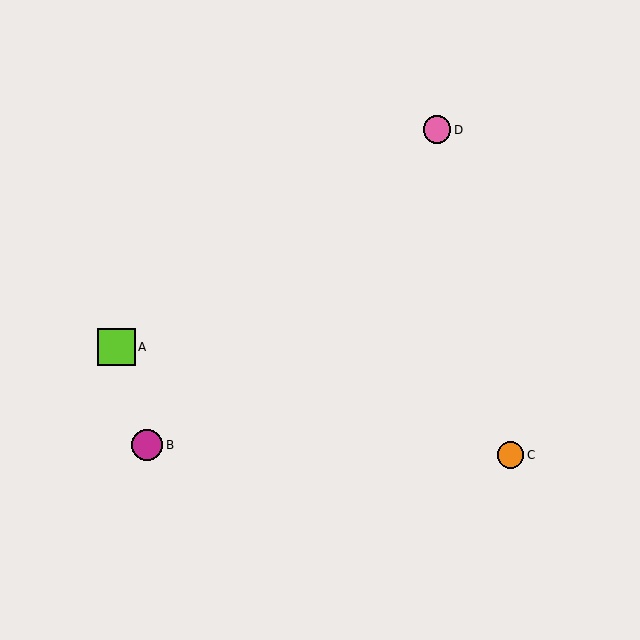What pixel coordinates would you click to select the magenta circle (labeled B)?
Click at (147, 445) to select the magenta circle B.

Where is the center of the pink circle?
The center of the pink circle is at (437, 130).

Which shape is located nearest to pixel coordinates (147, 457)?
The magenta circle (labeled B) at (147, 445) is nearest to that location.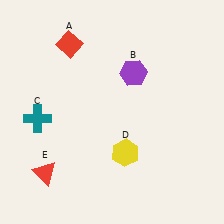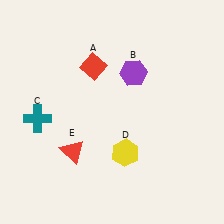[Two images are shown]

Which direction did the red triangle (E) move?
The red triangle (E) moved right.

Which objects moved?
The objects that moved are: the red diamond (A), the red triangle (E).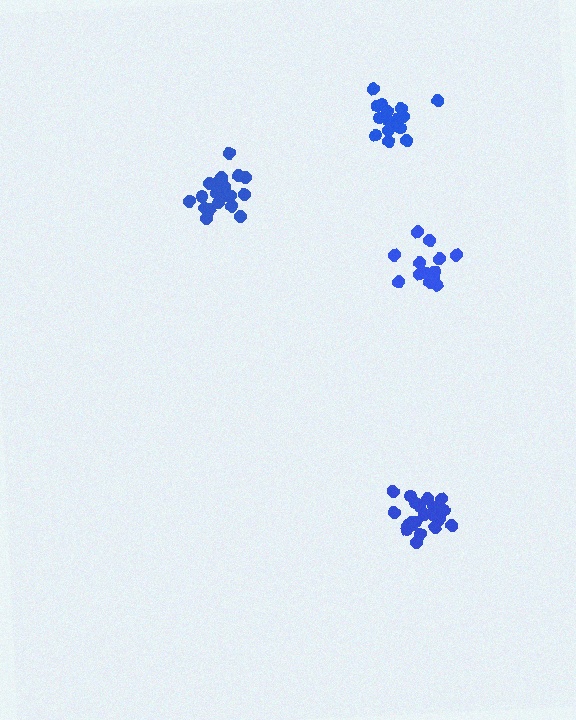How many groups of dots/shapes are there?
There are 4 groups.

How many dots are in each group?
Group 1: 16 dots, Group 2: 20 dots, Group 3: 16 dots, Group 4: 21 dots (73 total).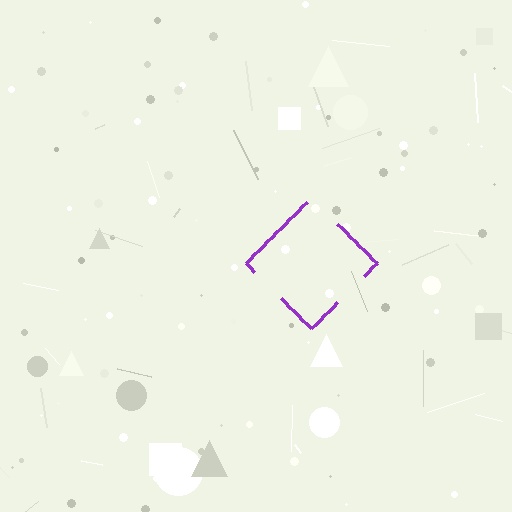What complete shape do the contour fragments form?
The contour fragments form a diamond.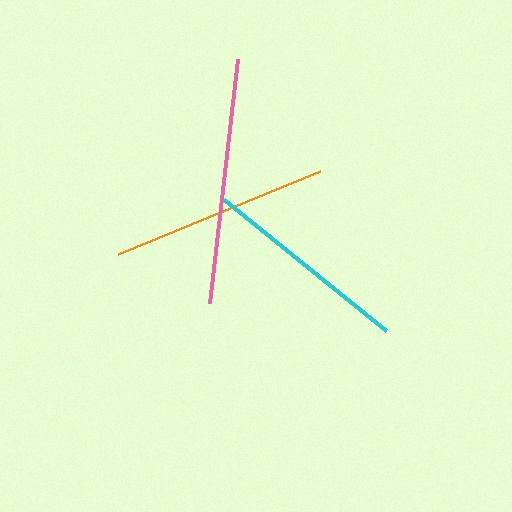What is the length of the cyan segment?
The cyan segment is approximately 208 pixels long.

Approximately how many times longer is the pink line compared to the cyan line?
The pink line is approximately 1.2 times the length of the cyan line.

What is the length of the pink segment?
The pink segment is approximately 245 pixels long.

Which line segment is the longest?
The pink line is the longest at approximately 245 pixels.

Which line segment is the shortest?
The cyan line is the shortest at approximately 208 pixels.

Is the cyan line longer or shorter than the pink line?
The pink line is longer than the cyan line.